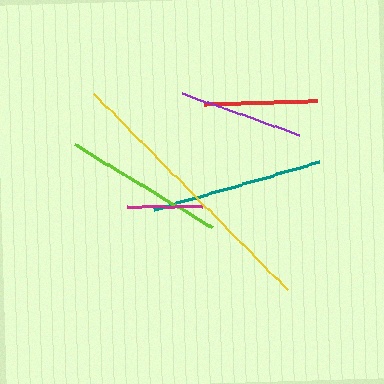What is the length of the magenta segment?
The magenta segment is approximately 75 pixels long.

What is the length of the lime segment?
The lime segment is approximately 161 pixels long.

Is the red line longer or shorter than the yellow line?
The yellow line is longer than the red line.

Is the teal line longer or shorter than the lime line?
The teal line is longer than the lime line.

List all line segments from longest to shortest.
From longest to shortest: yellow, teal, lime, purple, red, magenta.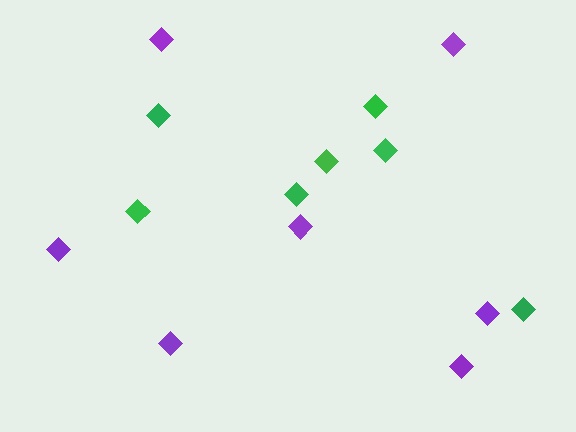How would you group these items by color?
There are 2 groups: one group of purple diamonds (7) and one group of green diamonds (7).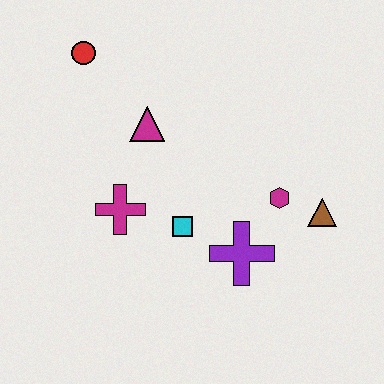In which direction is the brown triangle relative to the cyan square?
The brown triangle is to the right of the cyan square.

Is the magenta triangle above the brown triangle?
Yes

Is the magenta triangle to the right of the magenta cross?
Yes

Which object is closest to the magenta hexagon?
The brown triangle is closest to the magenta hexagon.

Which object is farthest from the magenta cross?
The brown triangle is farthest from the magenta cross.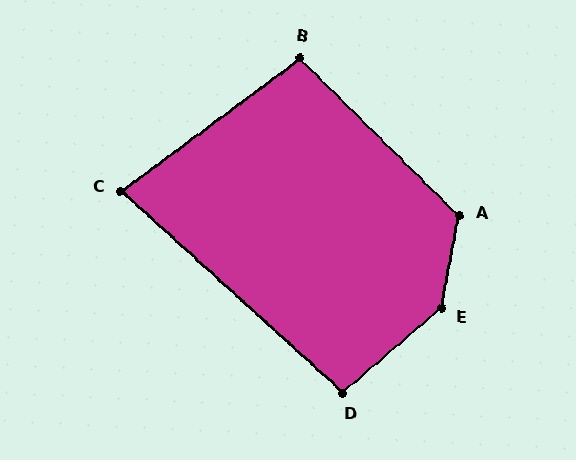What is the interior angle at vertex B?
Approximately 99 degrees (obtuse).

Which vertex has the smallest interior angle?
C, at approximately 79 degrees.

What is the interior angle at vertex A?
Approximately 124 degrees (obtuse).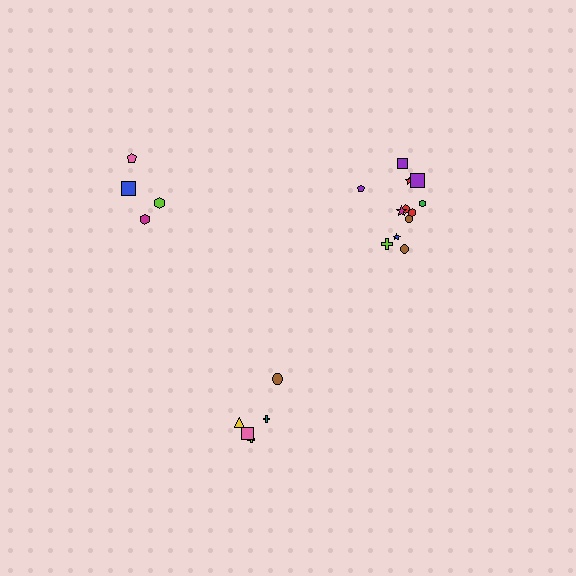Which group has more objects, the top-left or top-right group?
The top-right group.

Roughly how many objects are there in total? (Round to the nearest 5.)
Roughly 20 objects in total.